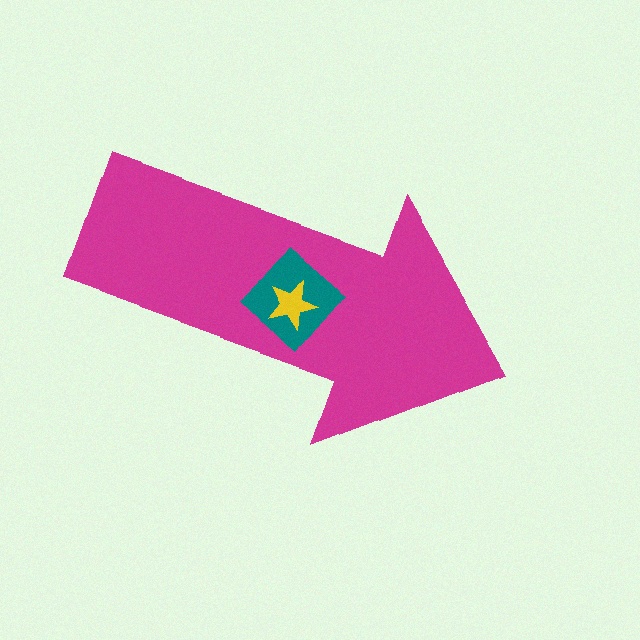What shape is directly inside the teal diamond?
The yellow star.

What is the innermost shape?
The yellow star.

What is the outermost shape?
The magenta arrow.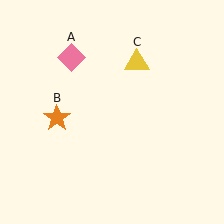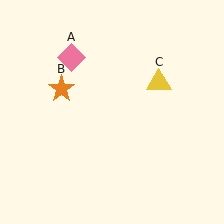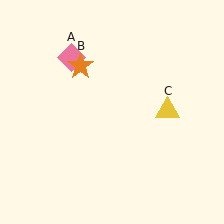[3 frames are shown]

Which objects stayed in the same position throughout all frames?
Pink diamond (object A) remained stationary.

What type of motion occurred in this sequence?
The orange star (object B), yellow triangle (object C) rotated clockwise around the center of the scene.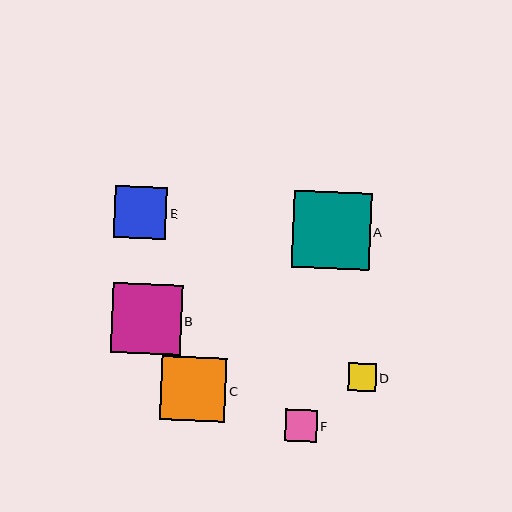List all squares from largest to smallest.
From largest to smallest: A, B, C, E, F, D.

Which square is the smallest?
Square D is the smallest with a size of approximately 28 pixels.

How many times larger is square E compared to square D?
Square E is approximately 1.8 times the size of square D.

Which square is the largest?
Square A is the largest with a size of approximately 77 pixels.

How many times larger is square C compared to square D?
Square C is approximately 2.3 times the size of square D.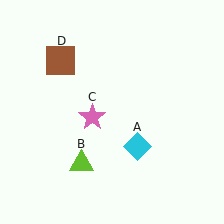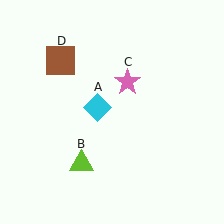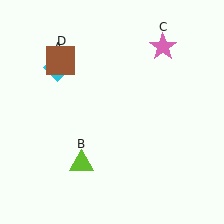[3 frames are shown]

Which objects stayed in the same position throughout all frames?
Lime triangle (object B) and brown square (object D) remained stationary.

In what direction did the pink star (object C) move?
The pink star (object C) moved up and to the right.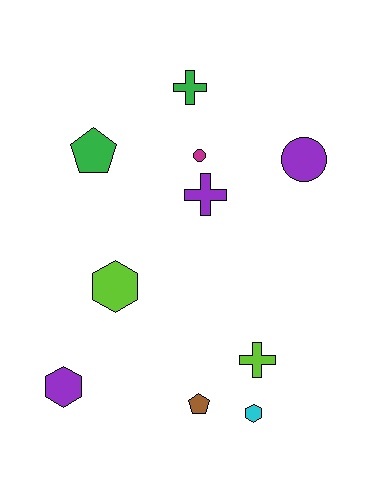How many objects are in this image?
There are 10 objects.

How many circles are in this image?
There are 2 circles.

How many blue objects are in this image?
There are no blue objects.